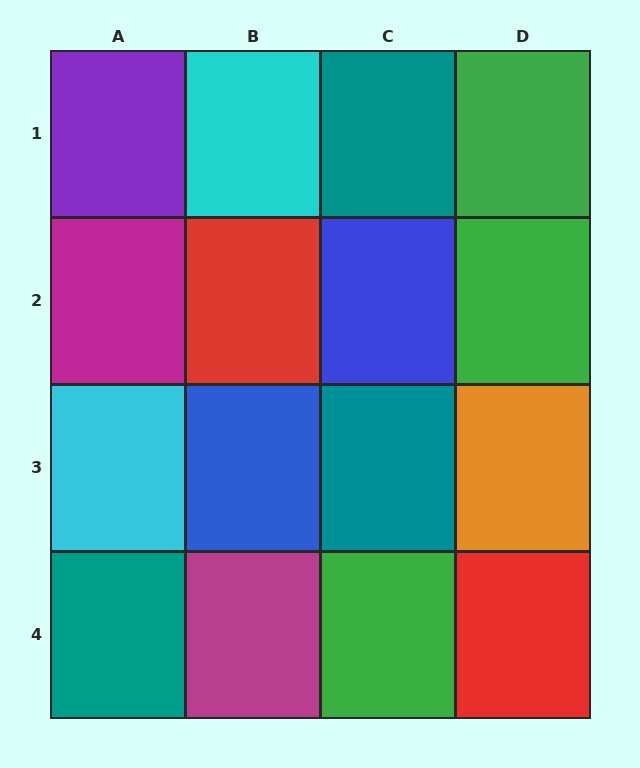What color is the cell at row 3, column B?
Blue.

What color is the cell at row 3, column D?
Orange.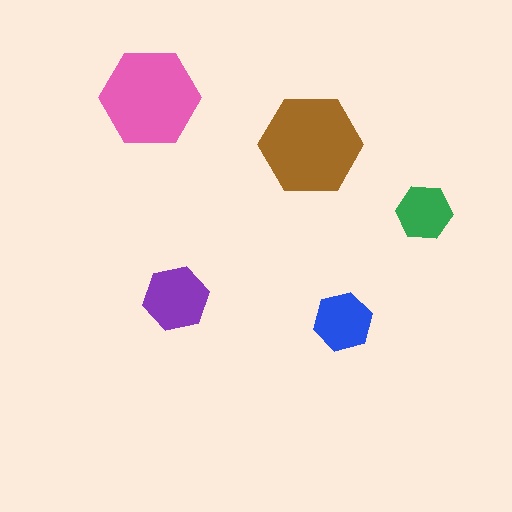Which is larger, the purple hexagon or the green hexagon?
The purple one.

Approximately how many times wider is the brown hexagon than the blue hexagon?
About 1.5 times wider.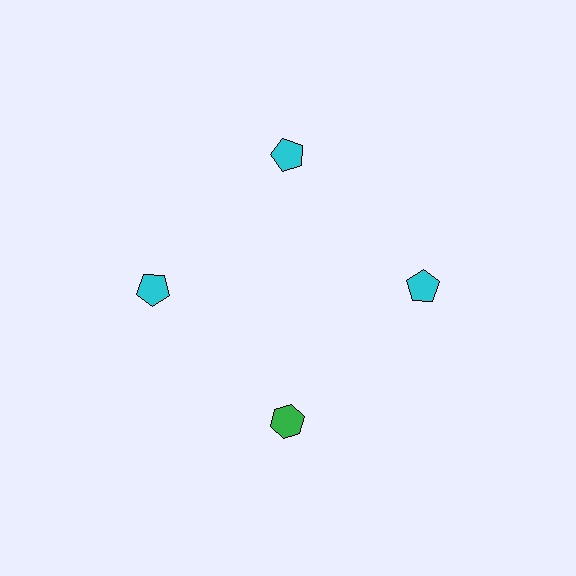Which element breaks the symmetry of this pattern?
The green hexagon at roughly the 6 o'clock position breaks the symmetry. All other shapes are cyan pentagons.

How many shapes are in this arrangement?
There are 4 shapes arranged in a ring pattern.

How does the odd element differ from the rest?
It differs in both color (green instead of cyan) and shape (hexagon instead of pentagon).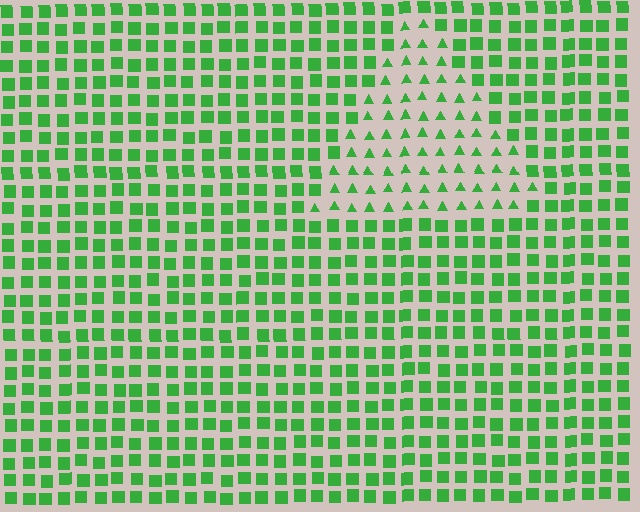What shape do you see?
I see a triangle.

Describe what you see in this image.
The image is filled with small green elements arranged in a uniform grid. A triangle-shaped region contains triangles, while the surrounding area contains squares. The boundary is defined purely by the change in element shape.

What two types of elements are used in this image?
The image uses triangles inside the triangle region and squares outside it.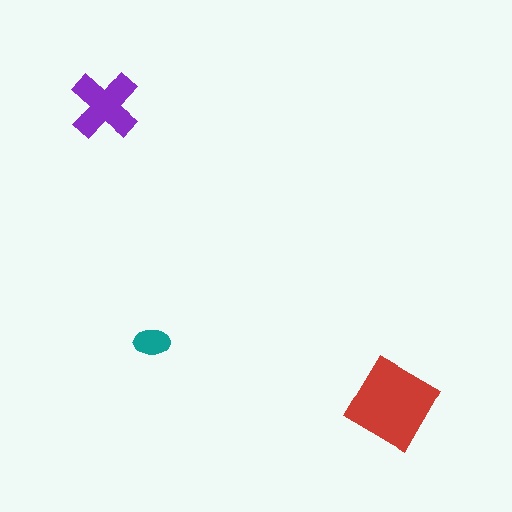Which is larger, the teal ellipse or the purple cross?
The purple cross.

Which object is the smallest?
The teal ellipse.